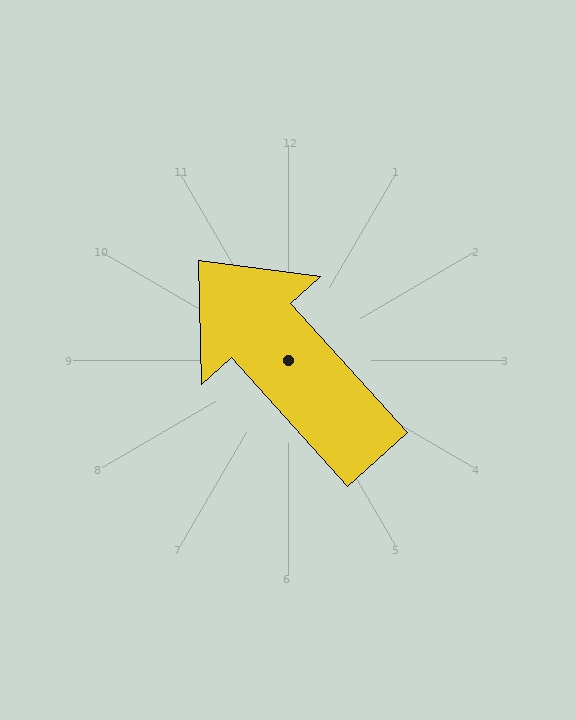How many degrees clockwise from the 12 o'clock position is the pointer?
Approximately 318 degrees.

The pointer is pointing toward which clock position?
Roughly 11 o'clock.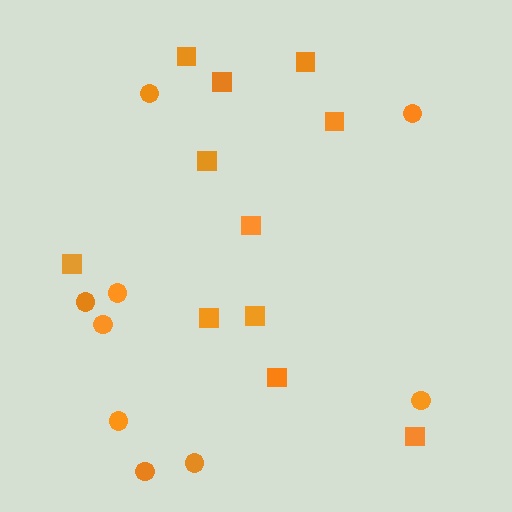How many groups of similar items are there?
There are 2 groups: one group of squares (11) and one group of circles (9).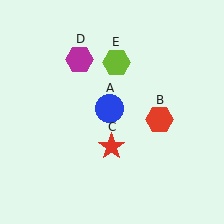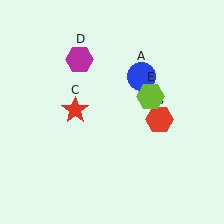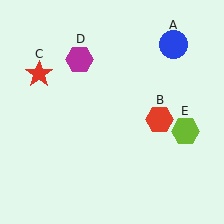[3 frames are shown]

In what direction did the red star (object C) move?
The red star (object C) moved up and to the left.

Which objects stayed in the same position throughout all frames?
Red hexagon (object B) and magenta hexagon (object D) remained stationary.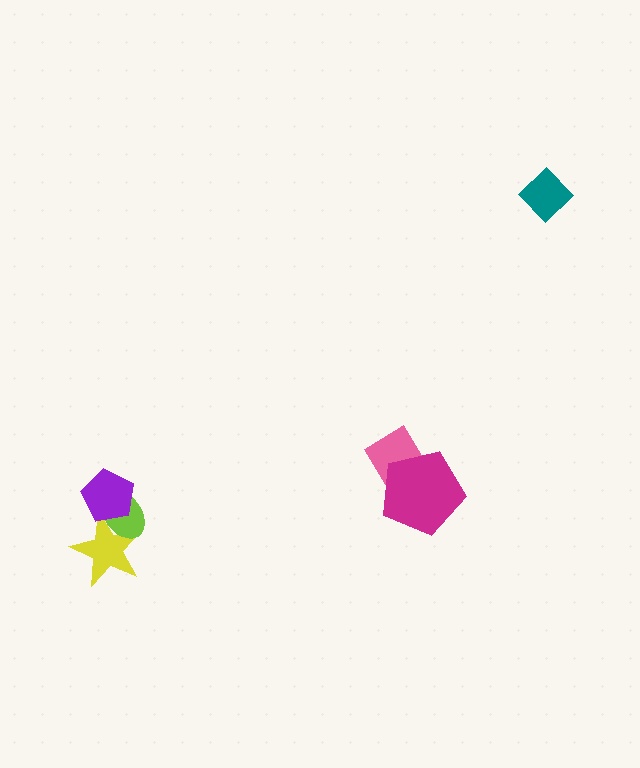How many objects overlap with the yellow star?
2 objects overlap with the yellow star.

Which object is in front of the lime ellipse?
The purple pentagon is in front of the lime ellipse.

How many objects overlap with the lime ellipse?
2 objects overlap with the lime ellipse.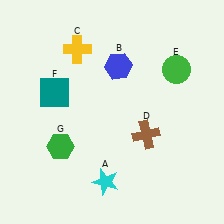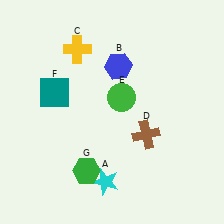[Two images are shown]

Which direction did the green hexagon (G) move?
The green hexagon (G) moved right.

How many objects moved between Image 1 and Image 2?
2 objects moved between the two images.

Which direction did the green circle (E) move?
The green circle (E) moved left.